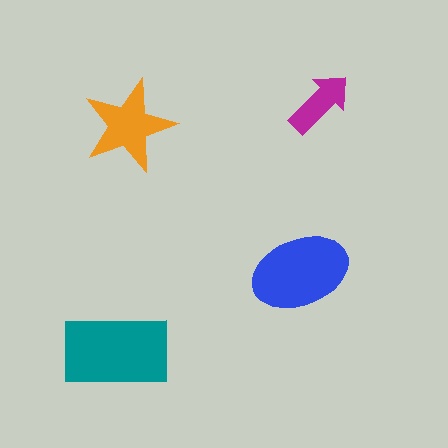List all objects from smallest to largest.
The magenta arrow, the orange star, the blue ellipse, the teal rectangle.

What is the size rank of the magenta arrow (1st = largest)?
4th.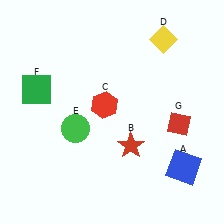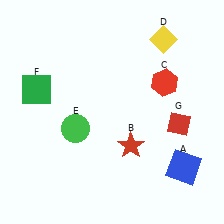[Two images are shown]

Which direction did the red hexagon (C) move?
The red hexagon (C) moved right.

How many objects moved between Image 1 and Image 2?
1 object moved between the two images.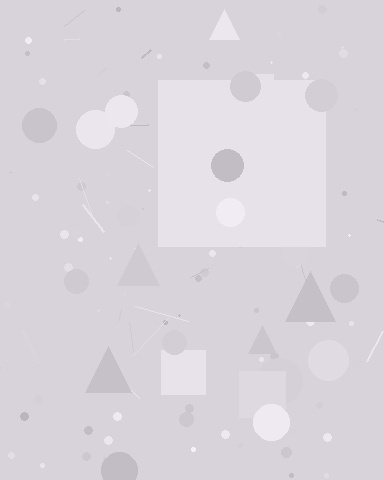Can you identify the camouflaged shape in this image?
The camouflaged shape is a square.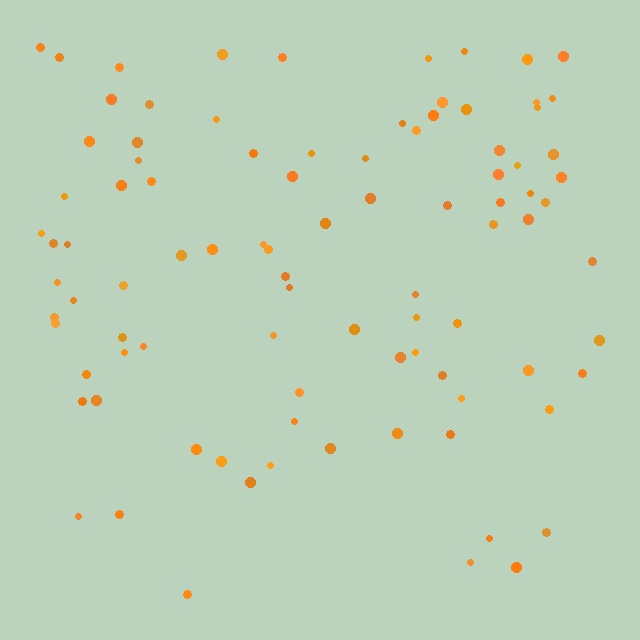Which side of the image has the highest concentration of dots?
The top.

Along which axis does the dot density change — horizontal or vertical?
Vertical.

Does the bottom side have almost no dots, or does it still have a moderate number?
Still a moderate number, just noticeably fewer than the top.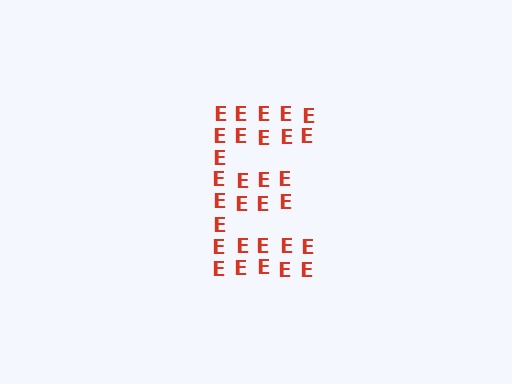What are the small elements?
The small elements are letter E's.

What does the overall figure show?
The overall figure shows the letter E.